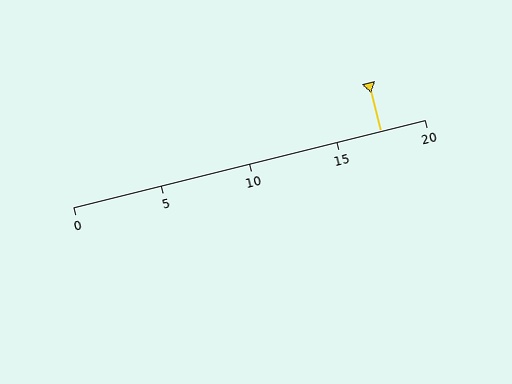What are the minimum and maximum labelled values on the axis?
The axis runs from 0 to 20.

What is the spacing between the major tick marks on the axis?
The major ticks are spaced 5 apart.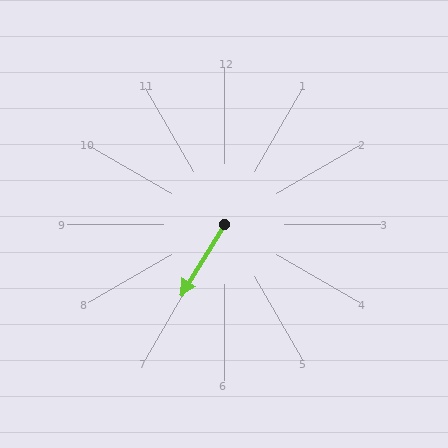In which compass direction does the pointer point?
Southwest.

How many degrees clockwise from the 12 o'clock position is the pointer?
Approximately 211 degrees.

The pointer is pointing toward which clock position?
Roughly 7 o'clock.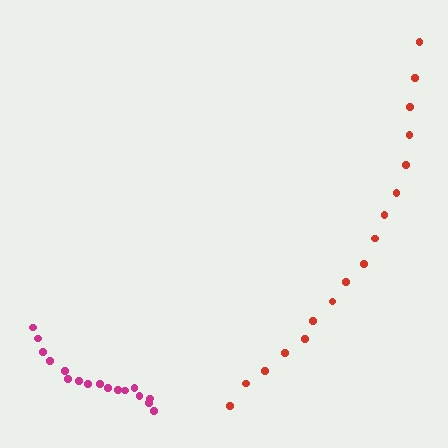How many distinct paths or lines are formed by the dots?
There are 2 distinct paths.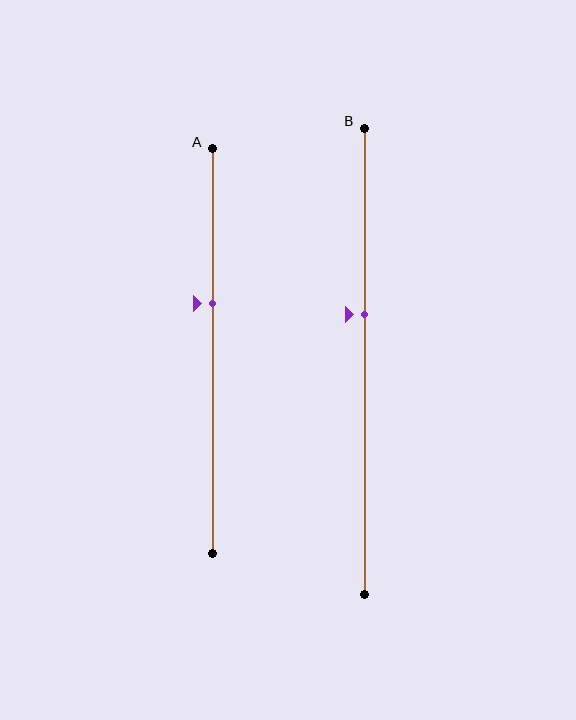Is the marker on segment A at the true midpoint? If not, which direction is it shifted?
No, the marker on segment A is shifted upward by about 12% of the segment length.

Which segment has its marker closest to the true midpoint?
Segment B has its marker closest to the true midpoint.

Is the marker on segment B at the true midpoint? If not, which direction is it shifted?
No, the marker on segment B is shifted upward by about 10% of the segment length.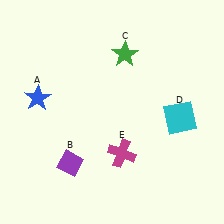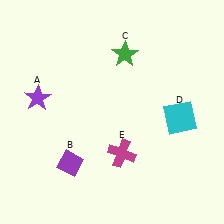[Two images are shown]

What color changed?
The star (A) changed from blue in Image 1 to purple in Image 2.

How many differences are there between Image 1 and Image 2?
There is 1 difference between the two images.